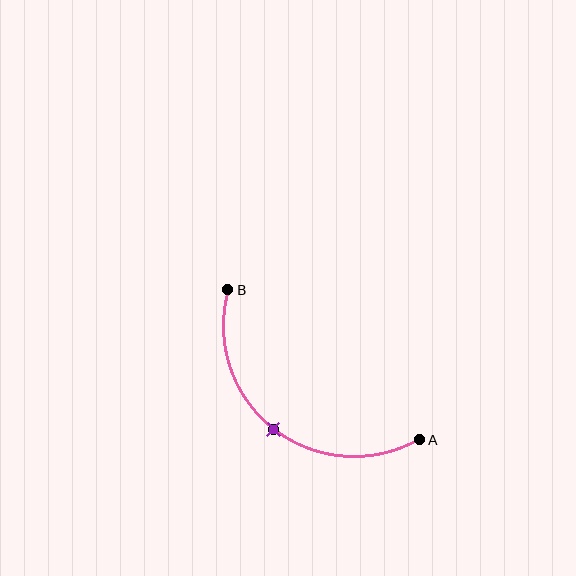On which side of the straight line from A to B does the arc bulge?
The arc bulges below and to the left of the straight line connecting A and B.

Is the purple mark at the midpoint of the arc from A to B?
Yes. The purple mark lies on the arc at equal arc-length from both A and B — it is the arc midpoint.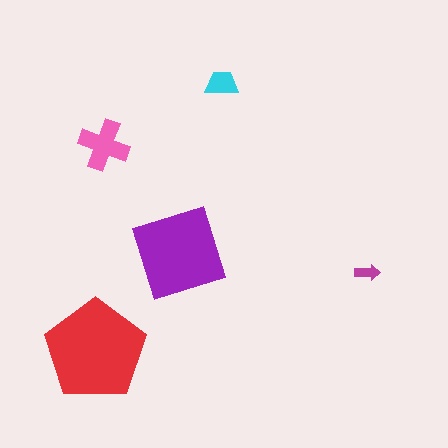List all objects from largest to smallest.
The red pentagon, the purple diamond, the pink cross, the cyan trapezoid, the magenta arrow.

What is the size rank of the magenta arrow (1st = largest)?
5th.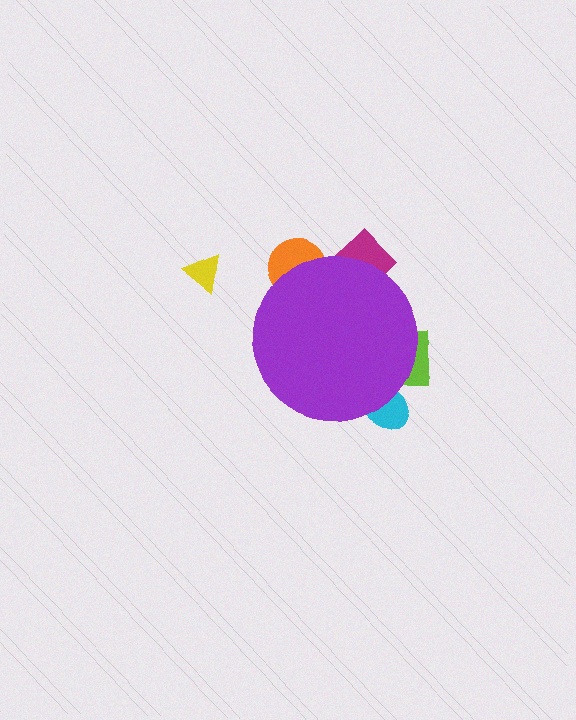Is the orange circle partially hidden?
Yes, the orange circle is partially hidden behind the purple circle.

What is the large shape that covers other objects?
A purple circle.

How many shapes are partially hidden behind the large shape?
4 shapes are partially hidden.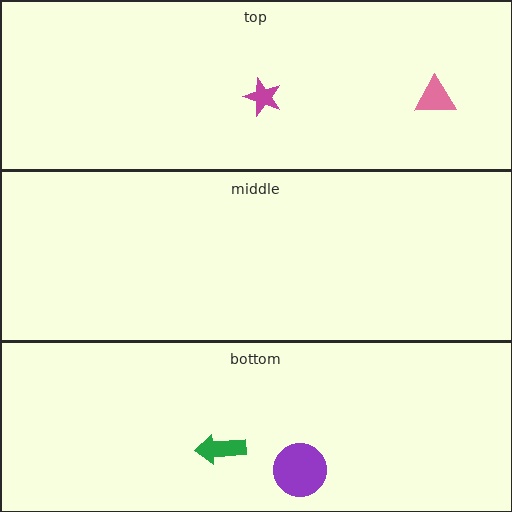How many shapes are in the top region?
2.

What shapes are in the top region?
The pink triangle, the magenta star.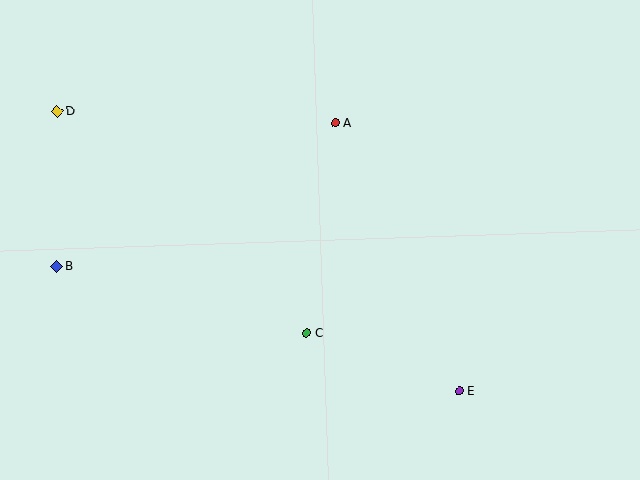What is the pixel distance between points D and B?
The distance between D and B is 155 pixels.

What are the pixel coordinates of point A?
Point A is at (335, 123).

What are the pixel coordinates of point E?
Point E is at (459, 391).